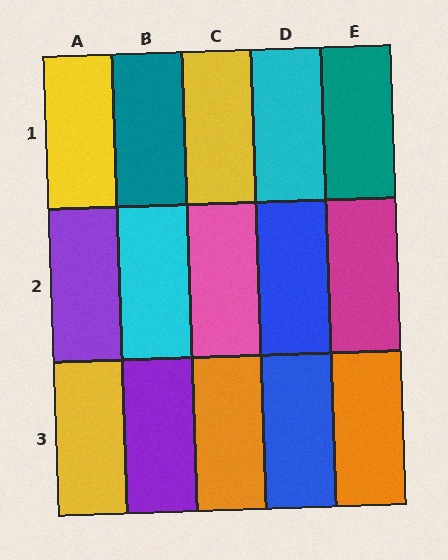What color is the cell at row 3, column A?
Yellow.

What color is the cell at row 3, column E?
Orange.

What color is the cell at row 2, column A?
Purple.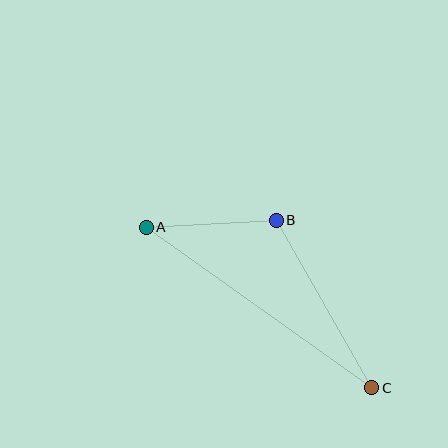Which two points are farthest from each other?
Points A and C are farthest from each other.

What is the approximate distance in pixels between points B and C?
The distance between B and C is approximately 193 pixels.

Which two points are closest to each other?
Points A and B are closest to each other.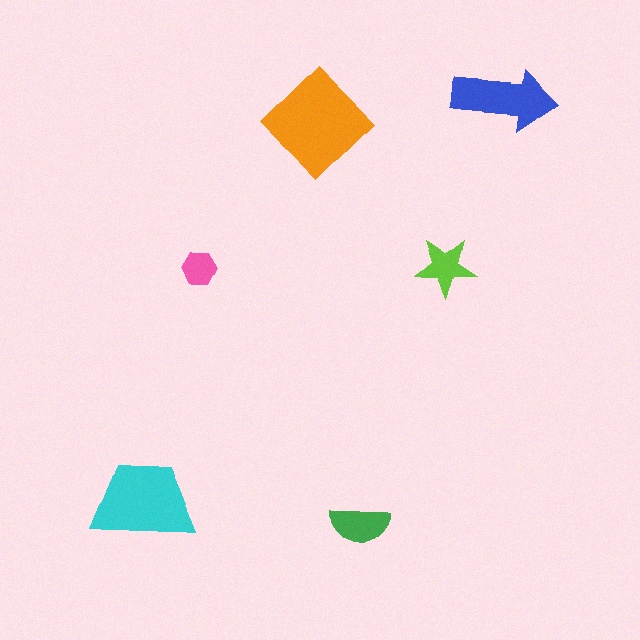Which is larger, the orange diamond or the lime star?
The orange diamond.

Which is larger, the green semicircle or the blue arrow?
The blue arrow.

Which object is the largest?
The orange diamond.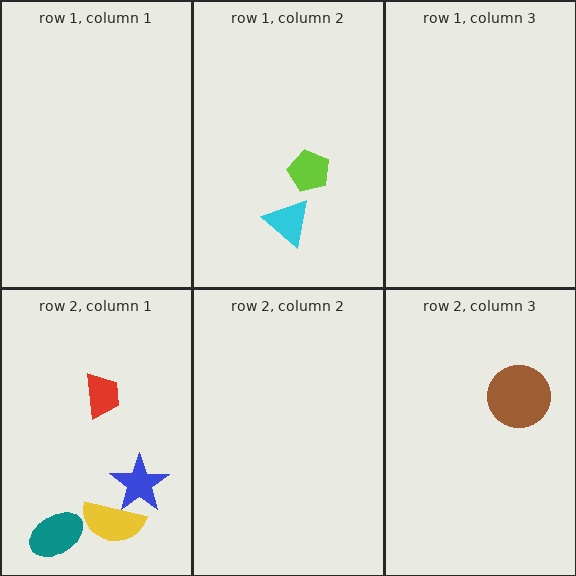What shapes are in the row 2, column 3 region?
The brown circle.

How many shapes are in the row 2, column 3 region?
1.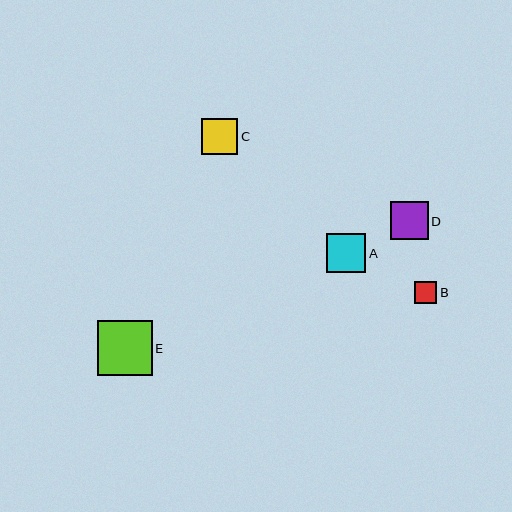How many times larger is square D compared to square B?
Square D is approximately 1.7 times the size of square B.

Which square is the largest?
Square E is the largest with a size of approximately 55 pixels.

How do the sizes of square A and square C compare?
Square A and square C are approximately the same size.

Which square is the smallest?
Square B is the smallest with a size of approximately 22 pixels.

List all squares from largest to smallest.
From largest to smallest: E, A, D, C, B.